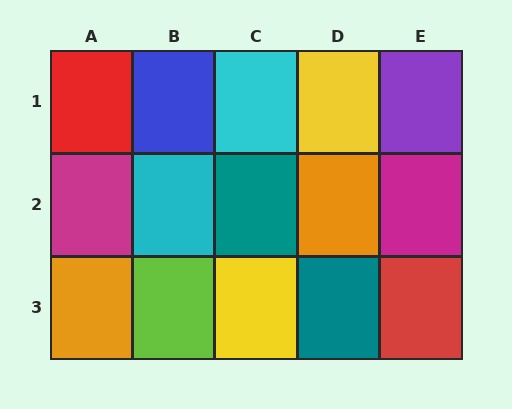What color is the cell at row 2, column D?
Orange.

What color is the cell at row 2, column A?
Magenta.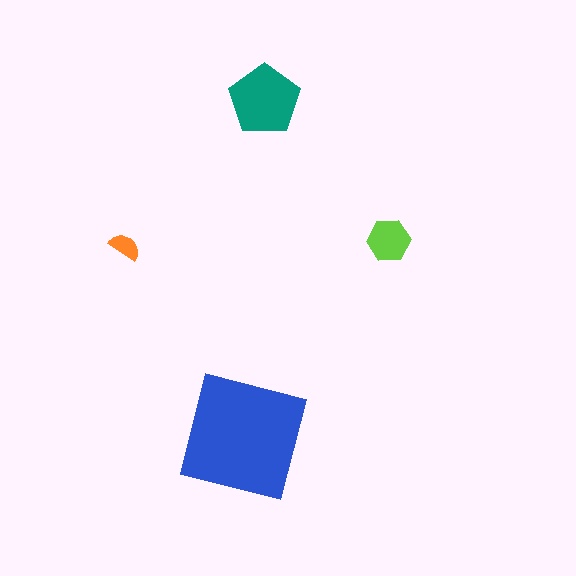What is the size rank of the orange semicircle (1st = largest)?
4th.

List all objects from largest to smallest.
The blue square, the teal pentagon, the lime hexagon, the orange semicircle.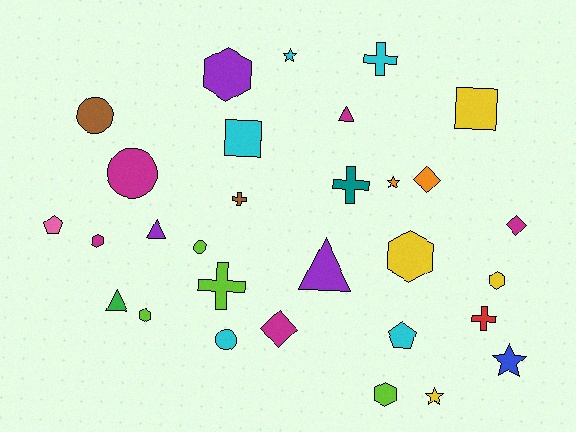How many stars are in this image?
There are 4 stars.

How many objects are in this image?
There are 30 objects.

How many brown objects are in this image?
There are 2 brown objects.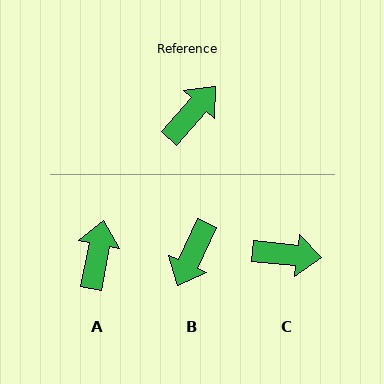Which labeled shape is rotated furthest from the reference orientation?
B, about 163 degrees away.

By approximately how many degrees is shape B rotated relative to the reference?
Approximately 163 degrees clockwise.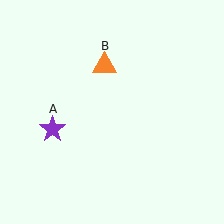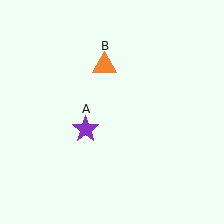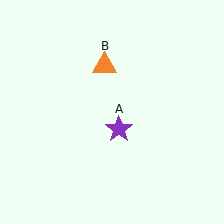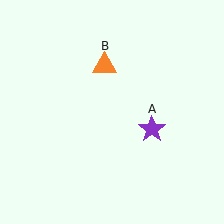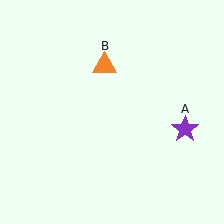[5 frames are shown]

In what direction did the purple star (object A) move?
The purple star (object A) moved right.